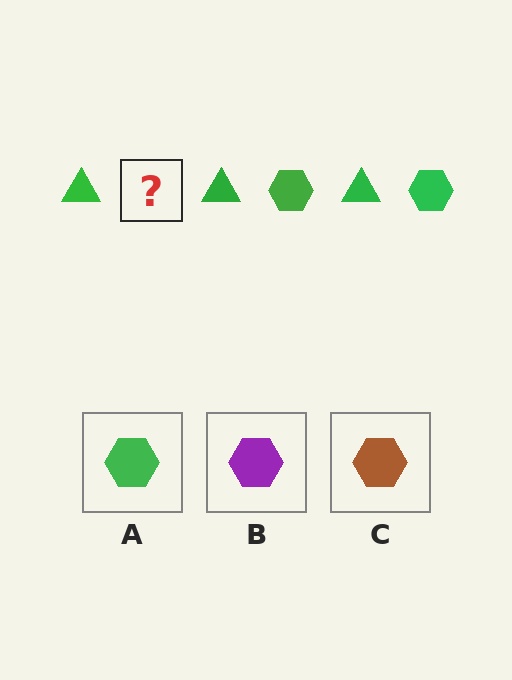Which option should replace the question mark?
Option A.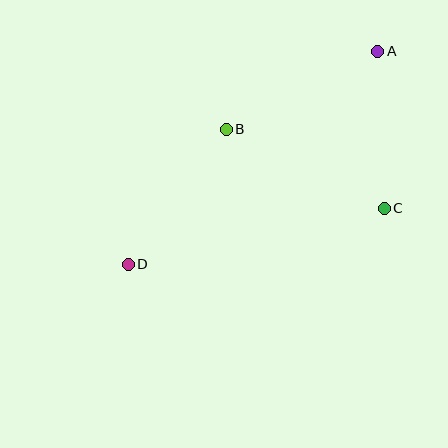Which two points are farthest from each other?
Points A and D are farthest from each other.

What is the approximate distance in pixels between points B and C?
The distance between B and C is approximately 176 pixels.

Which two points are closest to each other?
Points A and C are closest to each other.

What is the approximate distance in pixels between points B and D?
The distance between B and D is approximately 167 pixels.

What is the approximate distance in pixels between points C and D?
The distance between C and D is approximately 262 pixels.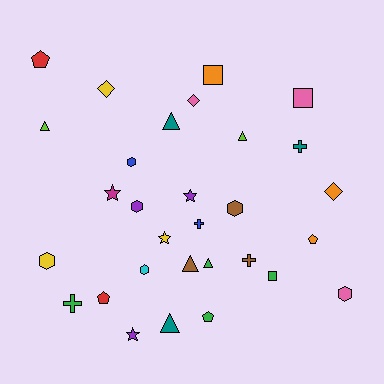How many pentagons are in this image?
There are 4 pentagons.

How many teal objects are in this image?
There are 3 teal objects.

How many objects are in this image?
There are 30 objects.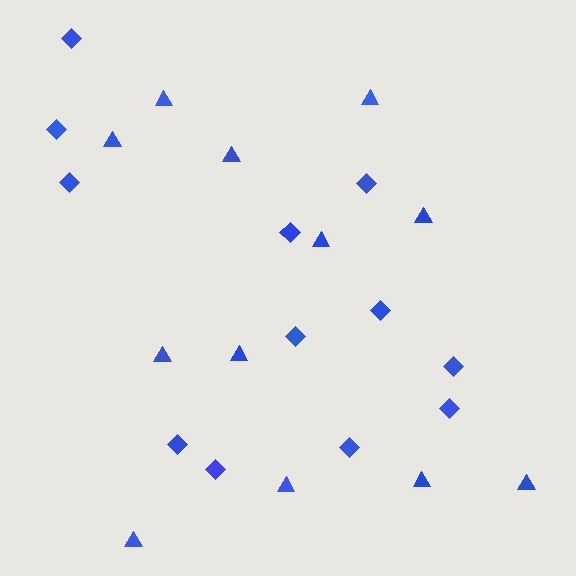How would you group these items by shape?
There are 2 groups: one group of triangles (12) and one group of diamonds (12).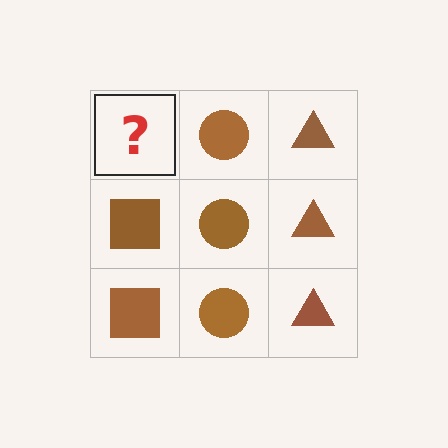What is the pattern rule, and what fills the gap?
The rule is that each column has a consistent shape. The gap should be filled with a brown square.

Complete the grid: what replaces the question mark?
The question mark should be replaced with a brown square.